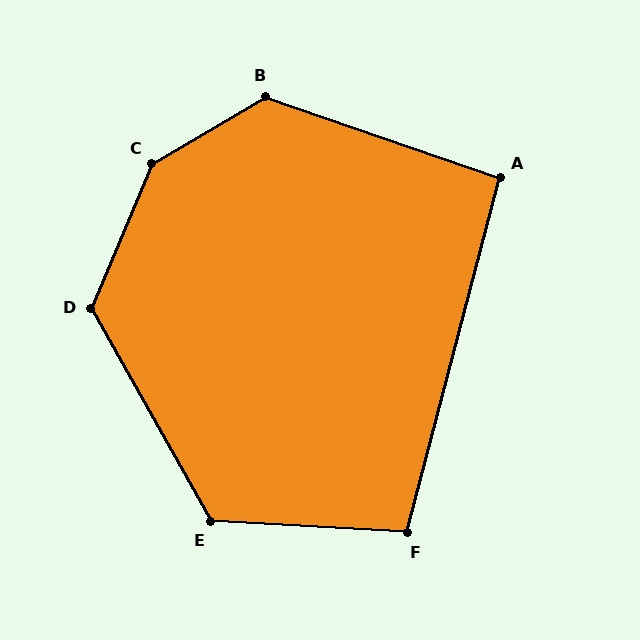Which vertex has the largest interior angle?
C, at approximately 143 degrees.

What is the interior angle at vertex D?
Approximately 128 degrees (obtuse).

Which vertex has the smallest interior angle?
A, at approximately 94 degrees.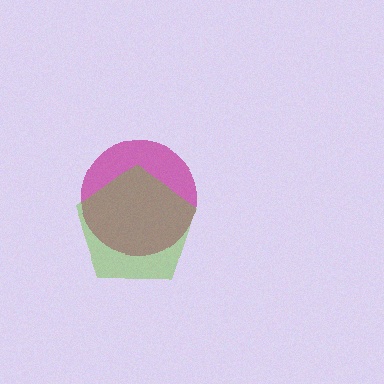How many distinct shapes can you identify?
There are 2 distinct shapes: a magenta circle, a lime pentagon.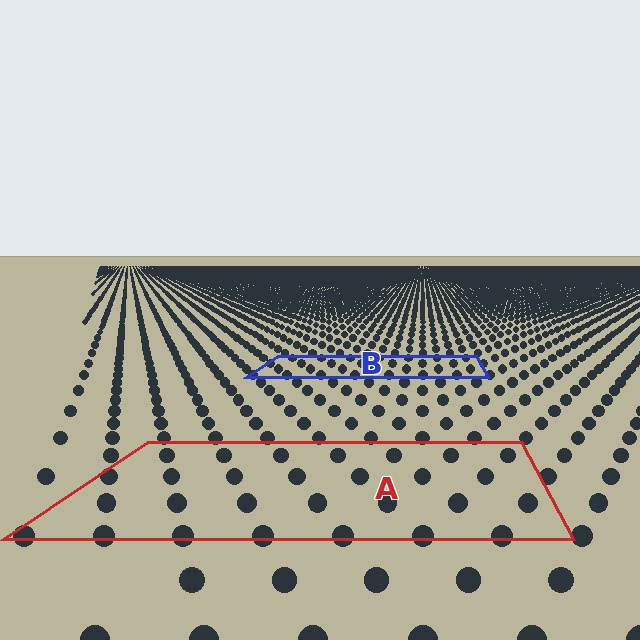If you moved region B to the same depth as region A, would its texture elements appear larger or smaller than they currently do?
They would appear larger. At a closer depth, the same texture elements are projected at a bigger on-screen size.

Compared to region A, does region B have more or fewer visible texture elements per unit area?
Region B has more texture elements per unit area — they are packed more densely because it is farther away.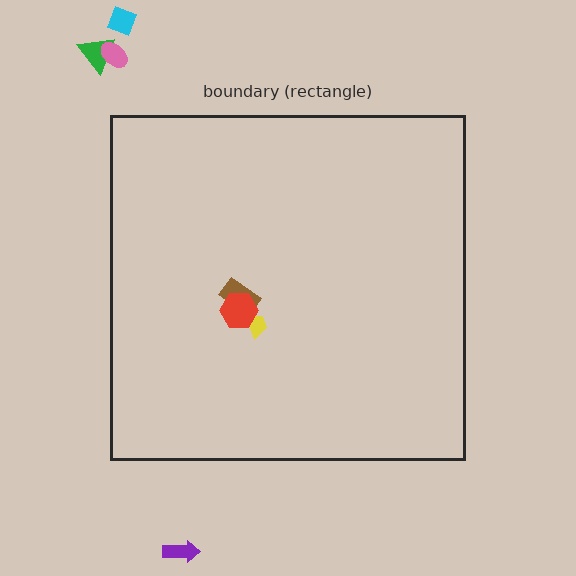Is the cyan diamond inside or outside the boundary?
Outside.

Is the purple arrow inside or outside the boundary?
Outside.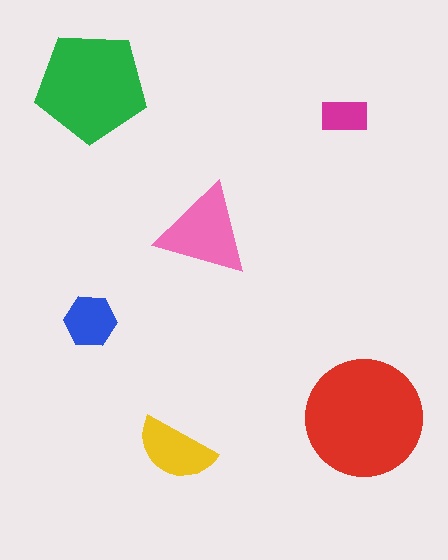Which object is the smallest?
The magenta rectangle.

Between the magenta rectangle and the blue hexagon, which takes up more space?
The blue hexagon.